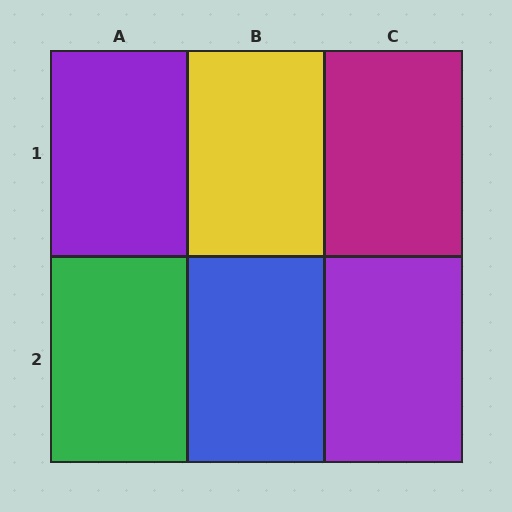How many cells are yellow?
1 cell is yellow.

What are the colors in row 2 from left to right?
Green, blue, purple.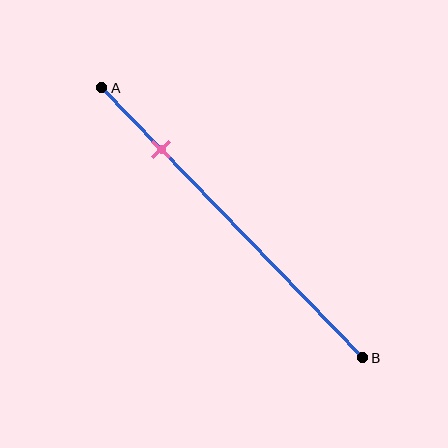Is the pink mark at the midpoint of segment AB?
No, the mark is at about 25% from A, not at the 50% midpoint.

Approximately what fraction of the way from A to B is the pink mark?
The pink mark is approximately 25% of the way from A to B.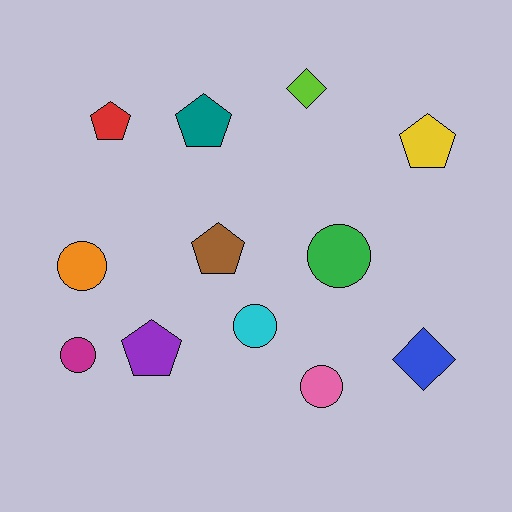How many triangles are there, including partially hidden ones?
There are no triangles.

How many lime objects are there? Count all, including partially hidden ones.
There is 1 lime object.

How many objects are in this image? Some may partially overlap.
There are 12 objects.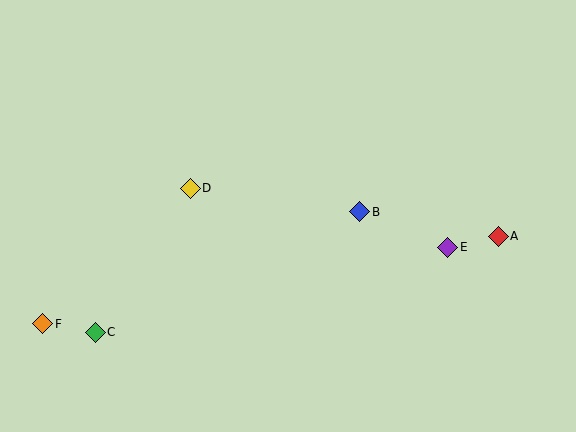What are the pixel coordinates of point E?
Point E is at (448, 247).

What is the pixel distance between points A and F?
The distance between A and F is 464 pixels.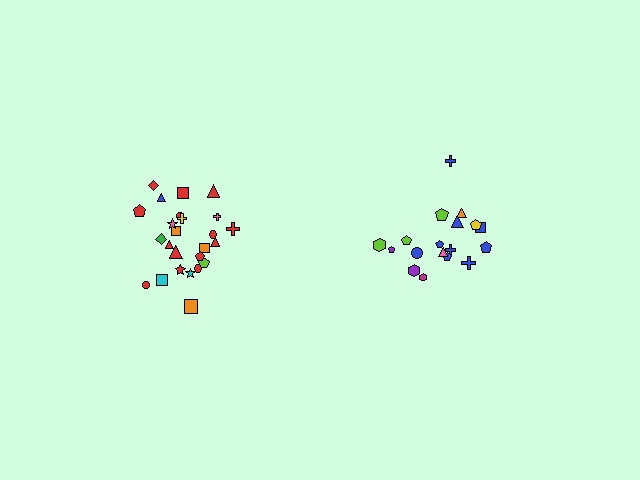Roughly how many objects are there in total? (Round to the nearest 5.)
Roughly 45 objects in total.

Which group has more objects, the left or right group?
The left group.